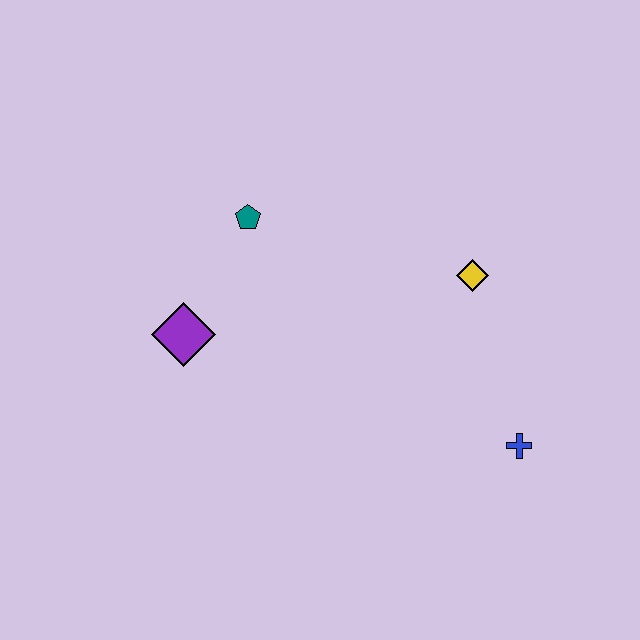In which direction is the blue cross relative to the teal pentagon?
The blue cross is to the right of the teal pentagon.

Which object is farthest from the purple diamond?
The blue cross is farthest from the purple diamond.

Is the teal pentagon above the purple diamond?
Yes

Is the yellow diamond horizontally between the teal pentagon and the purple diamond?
No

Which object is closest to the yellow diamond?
The blue cross is closest to the yellow diamond.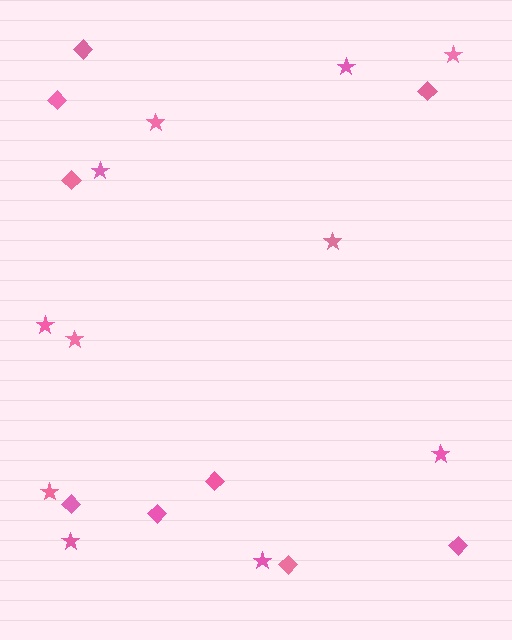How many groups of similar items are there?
There are 2 groups: one group of stars (11) and one group of diamonds (9).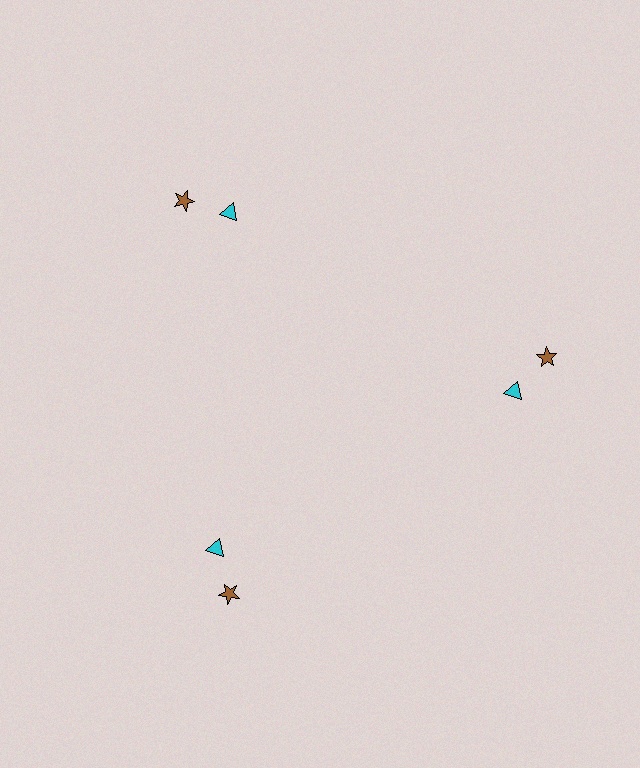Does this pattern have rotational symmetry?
Yes, this pattern has 3-fold rotational symmetry. It looks the same after rotating 120 degrees around the center.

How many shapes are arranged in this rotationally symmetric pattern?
There are 6 shapes, arranged in 3 groups of 2.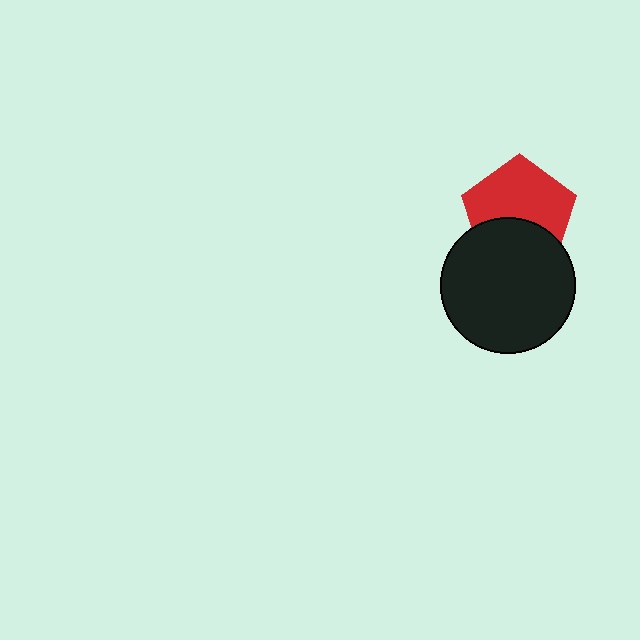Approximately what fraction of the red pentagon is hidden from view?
Roughly 38% of the red pentagon is hidden behind the black circle.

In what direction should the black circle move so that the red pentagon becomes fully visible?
The black circle should move down. That is the shortest direction to clear the overlap and leave the red pentagon fully visible.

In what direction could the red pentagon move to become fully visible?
The red pentagon could move up. That would shift it out from behind the black circle entirely.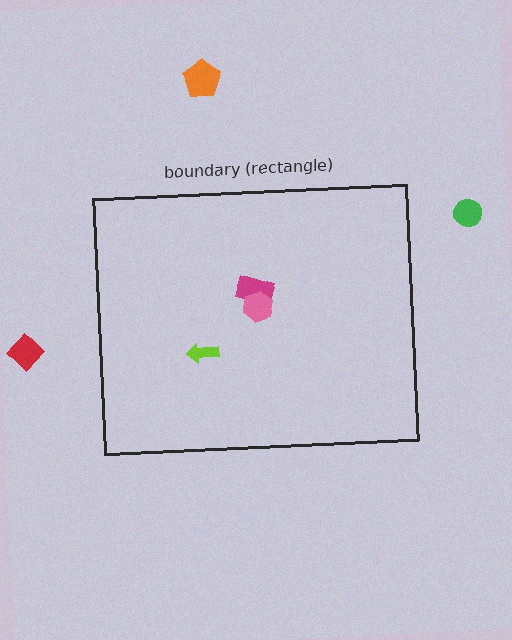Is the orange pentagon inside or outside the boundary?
Outside.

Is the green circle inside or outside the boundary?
Outside.